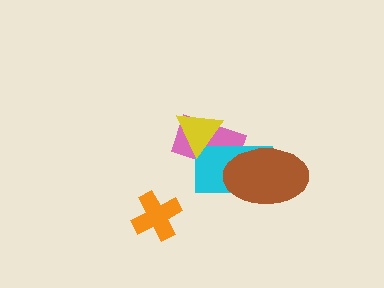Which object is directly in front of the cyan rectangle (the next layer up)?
The yellow triangle is directly in front of the cyan rectangle.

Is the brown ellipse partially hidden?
No, no other shape covers it.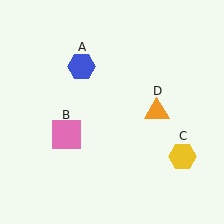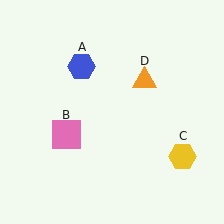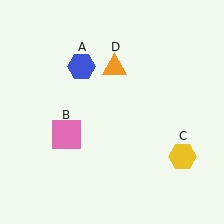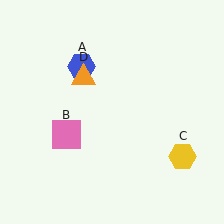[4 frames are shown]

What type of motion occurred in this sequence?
The orange triangle (object D) rotated counterclockwise around the center of the scene.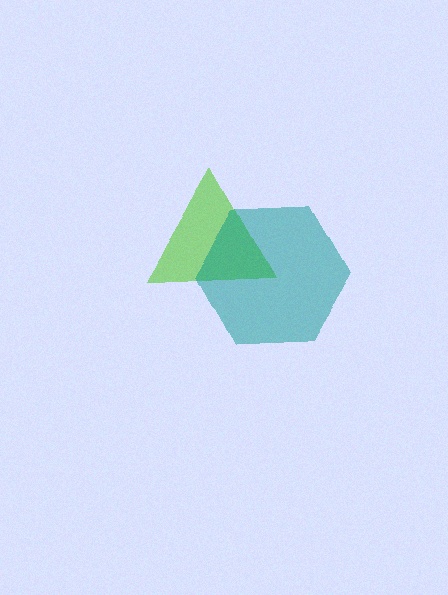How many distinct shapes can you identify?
There are 2 distinct shapes: a lime triangle, a teal hexagon.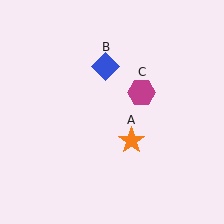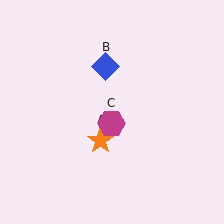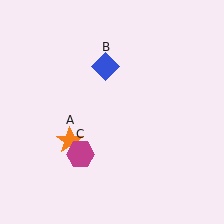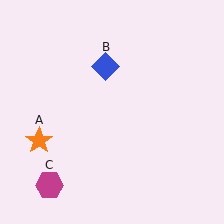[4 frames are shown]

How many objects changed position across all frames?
2 objects changed position: orange star (object A), magenta hexagon (object C).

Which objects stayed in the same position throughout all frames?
Blue diamond (object B) remained stationary.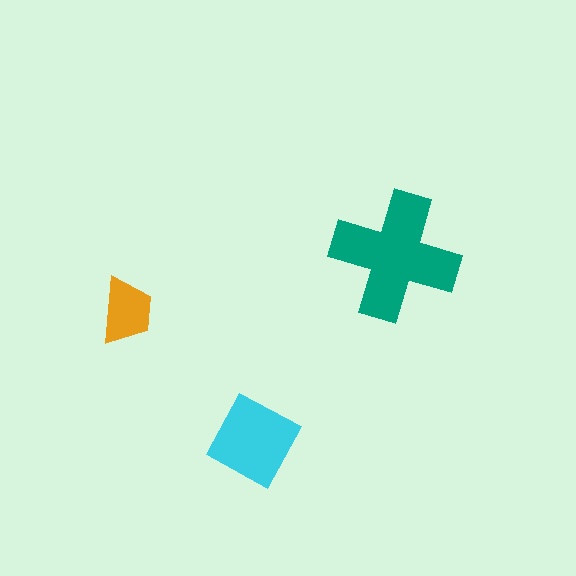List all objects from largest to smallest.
The teal cross, the cyan square, the orange trapezoid.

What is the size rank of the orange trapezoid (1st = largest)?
3rd.